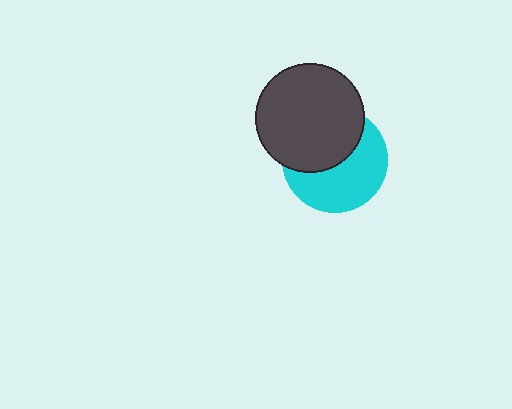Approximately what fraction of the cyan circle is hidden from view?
Roughly 46% of the cyan circle is hidden behind the dark gray circle.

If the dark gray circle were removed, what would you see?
You would see the complete cyan circle.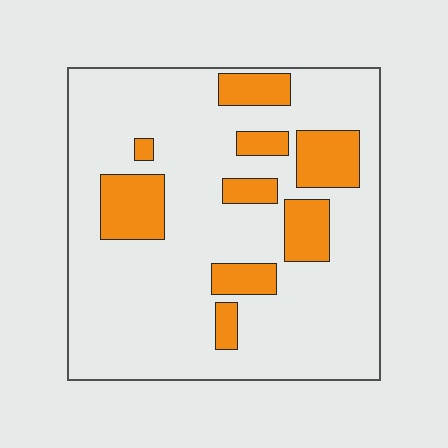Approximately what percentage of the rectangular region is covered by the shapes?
Approximately 20%.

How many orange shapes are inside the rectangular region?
9.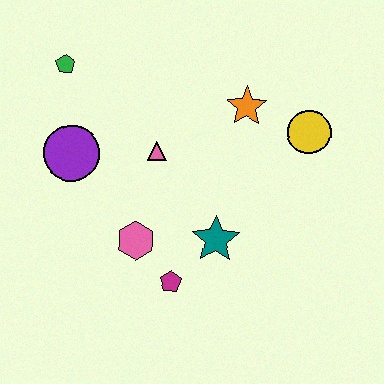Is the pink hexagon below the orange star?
Yes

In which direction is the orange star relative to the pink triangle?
The orange star is to the right of the pink triangle.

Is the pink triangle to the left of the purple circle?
No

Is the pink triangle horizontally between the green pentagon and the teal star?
Yes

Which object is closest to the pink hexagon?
The magenta pentagon is closest to the pink hexagon.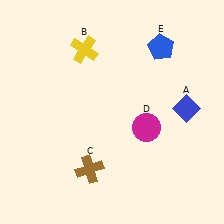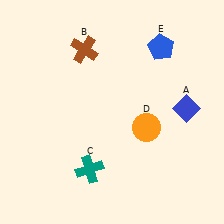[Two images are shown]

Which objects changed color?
B changed from yellow to brown. C changed from brown to teal. D changed from magenta to orange.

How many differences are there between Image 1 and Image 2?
There are 3 differences between the two images.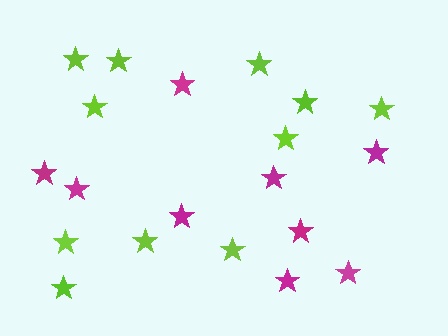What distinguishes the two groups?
There are 2 groups: one group of lime stars (11) and one group of magenta stars (9).